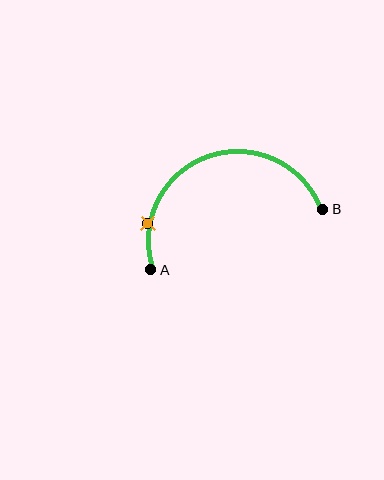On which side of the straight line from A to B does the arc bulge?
The arc bulges above the straight line connecting A and B.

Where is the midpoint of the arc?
The arc midpoint is the point on the curve farthest from the straight line joining A and B. It sits above that line.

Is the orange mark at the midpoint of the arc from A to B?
No. The orange mark lies on the arc but is closer to endpoint A. The arc midpoint would be at the point on the curve equidistant along the arc from both A and B.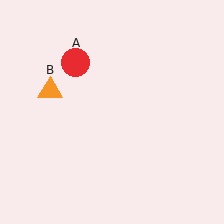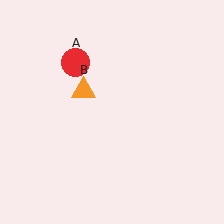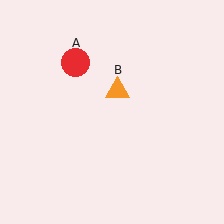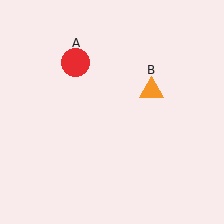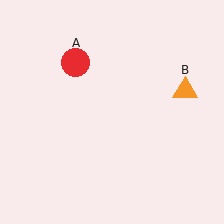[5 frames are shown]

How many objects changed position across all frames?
1 object changed position: orange triangle (object B).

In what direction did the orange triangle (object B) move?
The orange triangle (object B) moved right.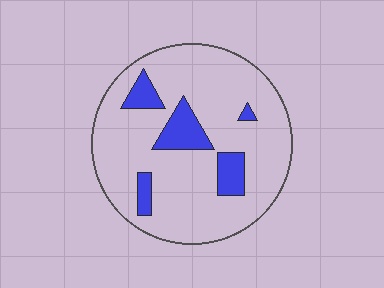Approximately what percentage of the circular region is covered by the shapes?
Approximately 15%.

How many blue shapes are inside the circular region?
5.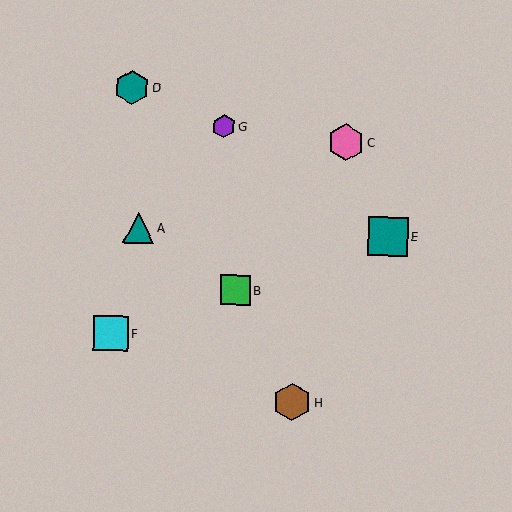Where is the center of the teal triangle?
The center of the teal triangle is at (139, 228).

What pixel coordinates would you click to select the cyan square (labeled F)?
Click at (111, 333) to select the cyan square F.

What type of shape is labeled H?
Shape H is a brown hexagon.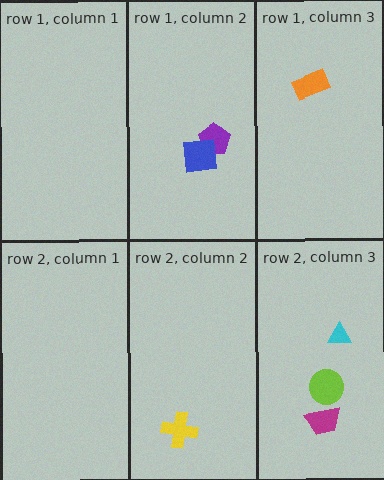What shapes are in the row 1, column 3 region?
The orange rectangle.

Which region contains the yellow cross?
The row 2, column 2 region.